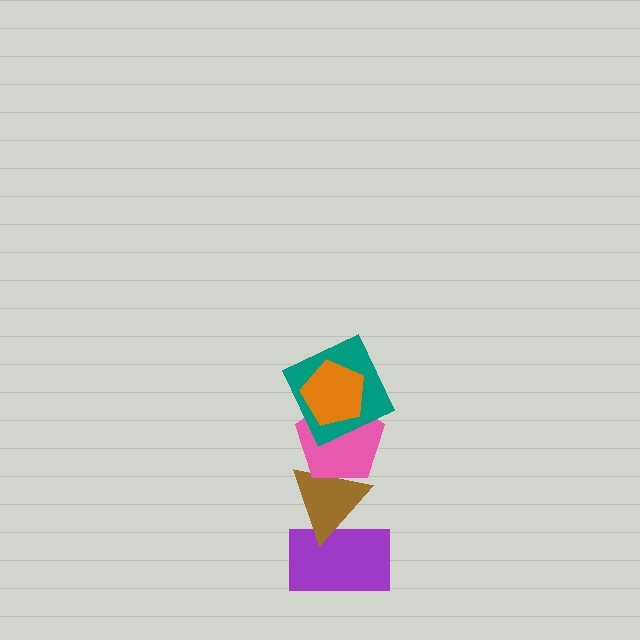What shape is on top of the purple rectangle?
The brown triangle is on top of the purple rectangle.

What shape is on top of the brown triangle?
The pink pentagon is on top of the brown triangle.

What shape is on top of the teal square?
The orange pentagon is on top of the teal square.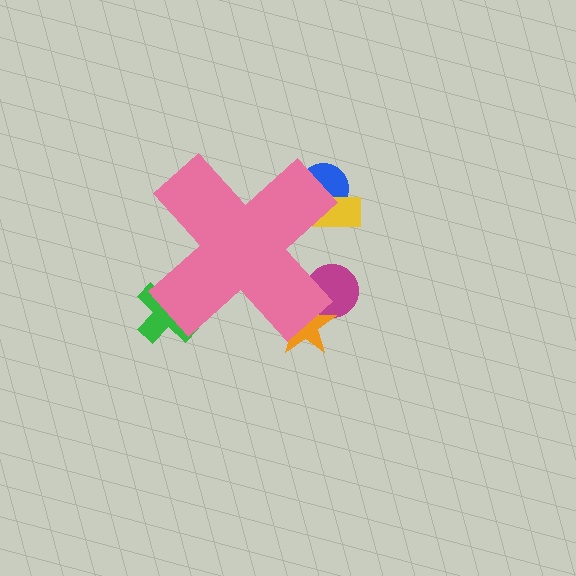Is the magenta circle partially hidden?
Yes, the magenta circle is partially hidden behind the pink cross.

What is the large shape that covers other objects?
A pink cross.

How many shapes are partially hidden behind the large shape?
5 shapes are partially hidden.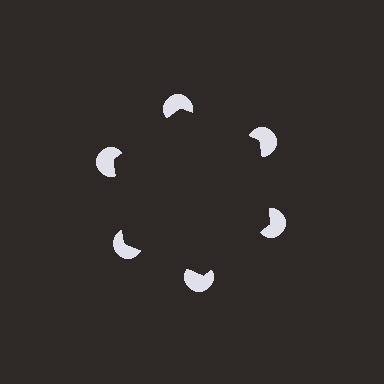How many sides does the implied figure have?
6 sides.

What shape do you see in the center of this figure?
An illusory hexagon — its edges are inferred from the aligned wedge cuts in the pac-man discs, not physically drawn.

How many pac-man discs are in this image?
There are 6 — one at each vertex of the illusory hexagon.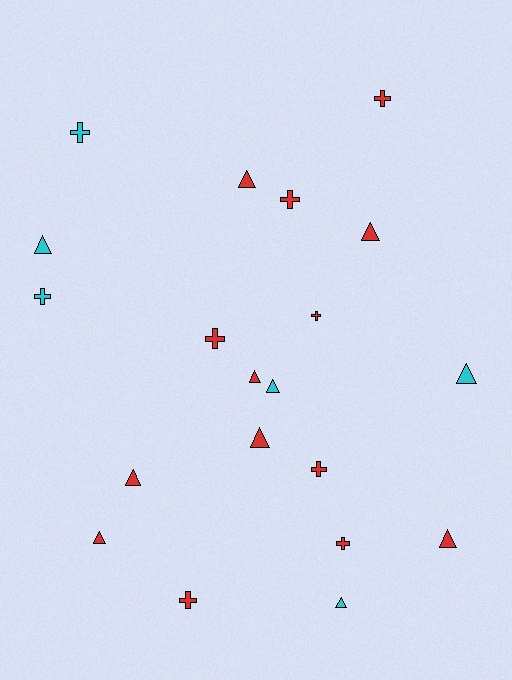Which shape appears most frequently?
Triangle, with 11 objects.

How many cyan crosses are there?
There are 2 cyan crosses.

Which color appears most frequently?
Red, with 14 objects.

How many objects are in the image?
There are 20 objects.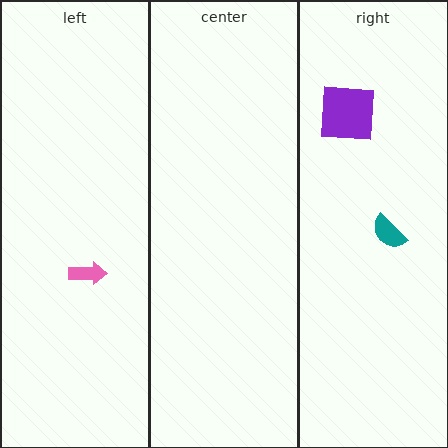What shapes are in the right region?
The purple square, the teal semicircle.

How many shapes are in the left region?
1.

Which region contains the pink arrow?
The left region.